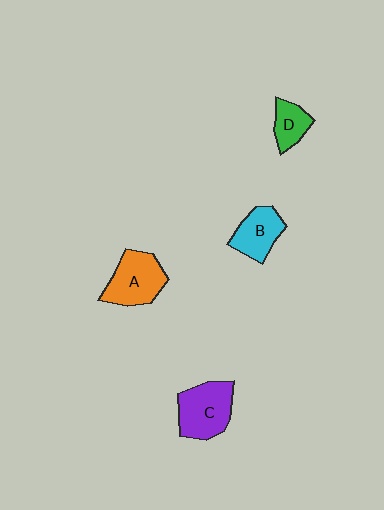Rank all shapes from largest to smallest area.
From largest to smallest: C (purple), A (orange), B (cyan), D (green).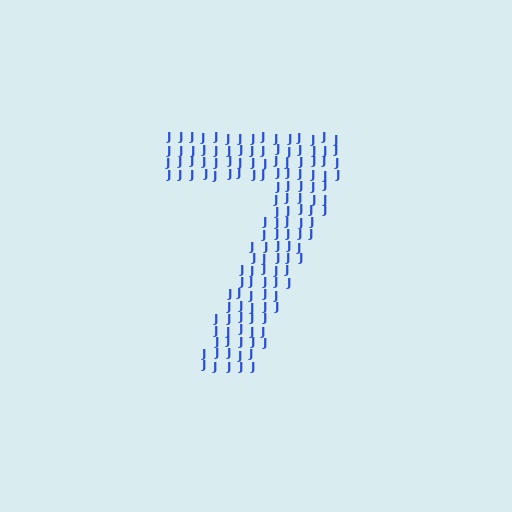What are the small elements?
The small elements are letter J's.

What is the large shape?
The large shape is the digit 7.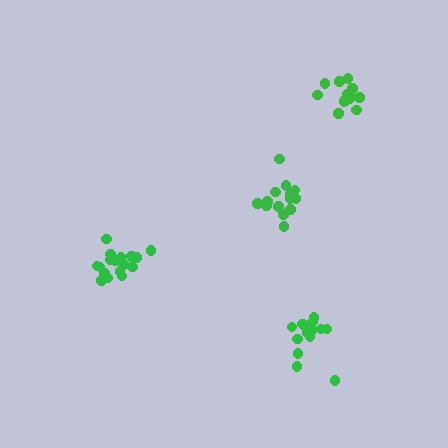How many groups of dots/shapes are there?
There are 4 groups.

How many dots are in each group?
Group 1: 14 dots, Group 2: 14 dots, Group 3: 18 dots, Group 4: 14 dots (60 total).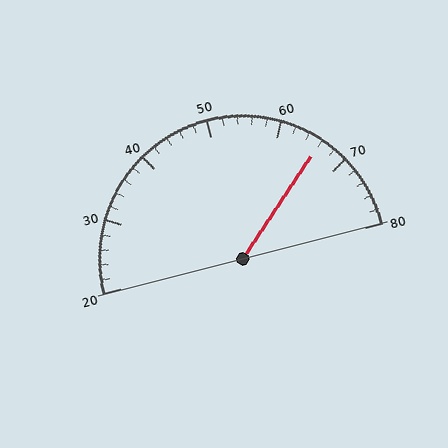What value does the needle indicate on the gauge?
The needle indicates approximately 66.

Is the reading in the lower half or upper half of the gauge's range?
The reading is in the upper half of the range (20 to 80).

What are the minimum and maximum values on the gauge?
The gauge ranges from 20 to 80.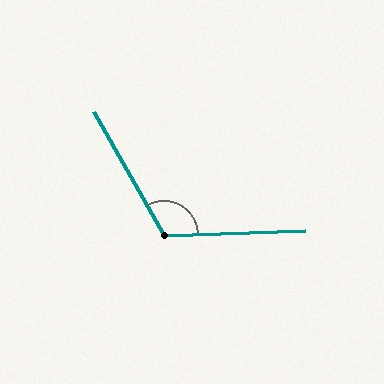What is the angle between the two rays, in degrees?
Approximately 117 degrees.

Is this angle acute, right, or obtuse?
It is obtuse.